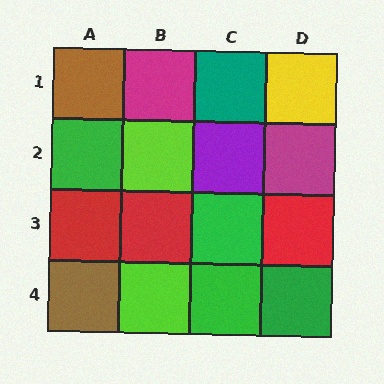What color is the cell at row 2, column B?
Lime.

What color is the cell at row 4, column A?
Brown.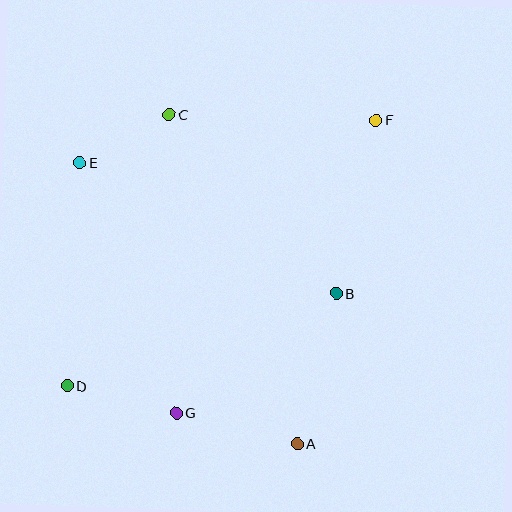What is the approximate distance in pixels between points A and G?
The distance between A and G is approximately 125 pixels.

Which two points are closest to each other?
Points C and E are closest to each other.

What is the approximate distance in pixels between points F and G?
The distance between F and G is approximately 354 pixels.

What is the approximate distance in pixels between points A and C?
The distance between A and C is approximately 353 pixels.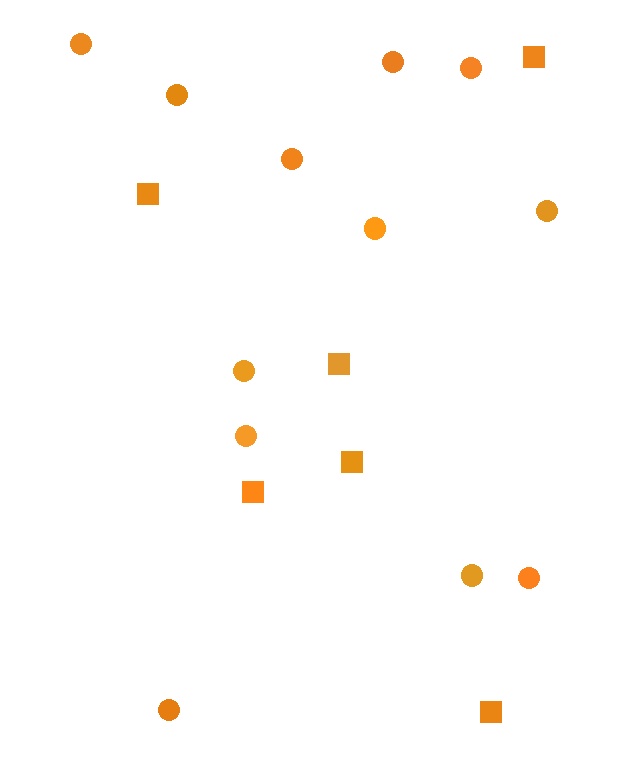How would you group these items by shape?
There are 2 groups: one group of circles (12) and one group of squares (6).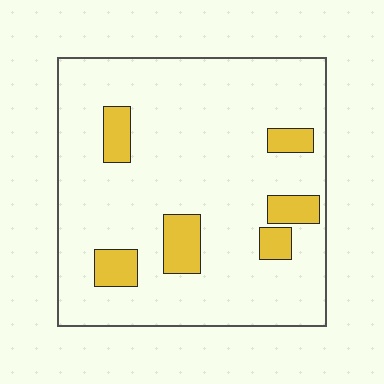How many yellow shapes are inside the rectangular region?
6.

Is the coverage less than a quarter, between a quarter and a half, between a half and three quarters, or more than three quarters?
Less than a quarter.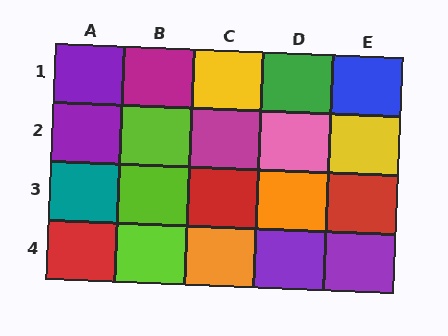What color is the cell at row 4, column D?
Purple.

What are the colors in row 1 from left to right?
Purple, magenta, yellow, green, blue.